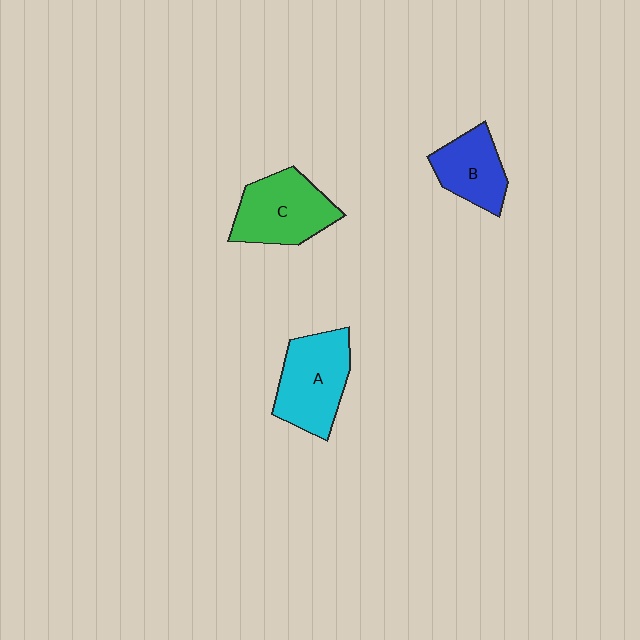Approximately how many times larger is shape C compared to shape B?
Approximately 1.4 times.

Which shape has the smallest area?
Shape B (blue).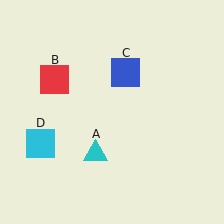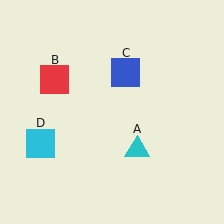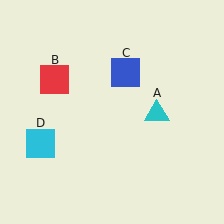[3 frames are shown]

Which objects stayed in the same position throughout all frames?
Red square (object B) and blue square (object C) and cyan square (object D) remained stationary.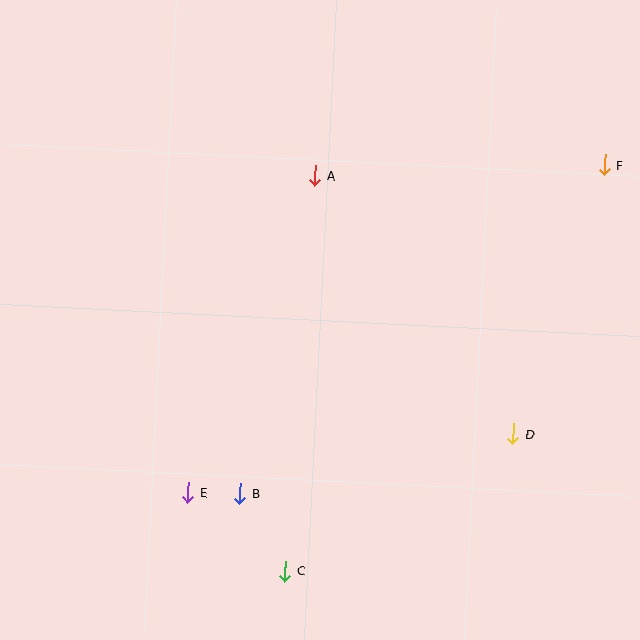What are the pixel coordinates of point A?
Point A is at (315, 175).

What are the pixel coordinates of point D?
Point D is at (513, 434).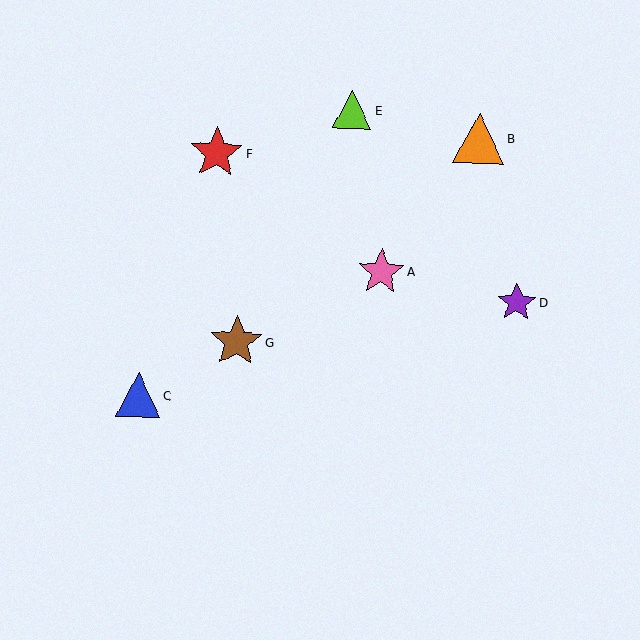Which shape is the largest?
The brown star (labeled G) is the largest.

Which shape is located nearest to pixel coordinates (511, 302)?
The purple star (labeled D) at (517, 302) is nearest to that location.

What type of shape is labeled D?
Shape D is a purple star.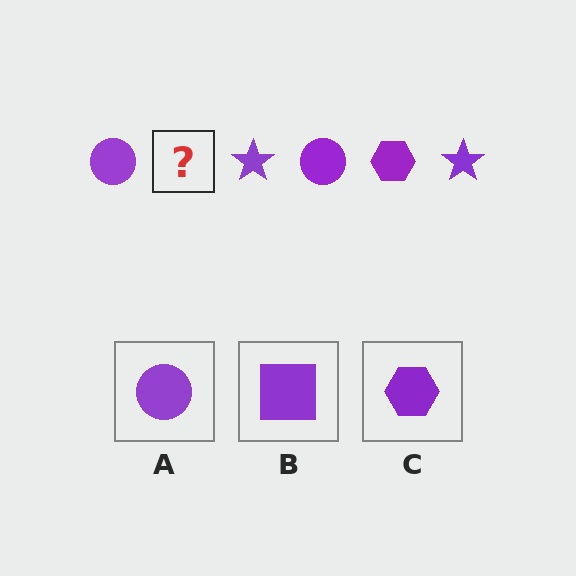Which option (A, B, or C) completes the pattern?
C.